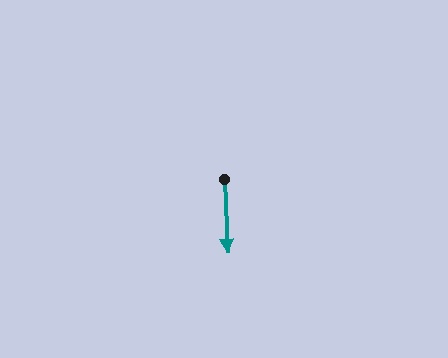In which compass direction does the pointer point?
South.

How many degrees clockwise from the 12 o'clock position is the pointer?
Approximately 178 degrees.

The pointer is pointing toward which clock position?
Roughly 6 o'clock.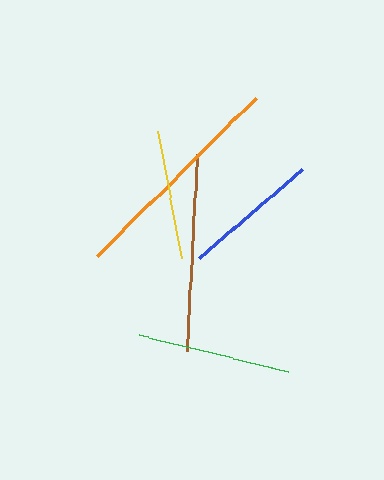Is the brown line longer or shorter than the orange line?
The orange line is longer than the brown line.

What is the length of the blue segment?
The blue segment is approximately 136 pixels long.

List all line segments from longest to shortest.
From longest to shortest: orange, brown, green, blue, yellow.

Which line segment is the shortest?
The yellow line is the shortest at approximately 130 pixels.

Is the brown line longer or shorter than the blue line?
The brown line is longer than the blue line.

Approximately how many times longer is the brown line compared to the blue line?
The brown line is approximately 1.4 times the length of the blue line.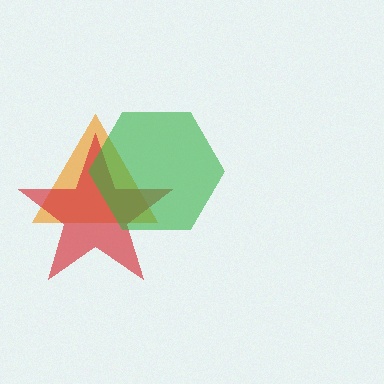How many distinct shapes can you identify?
There are 3 distinct shapes: an orange triangle, a red star, a green hexagon.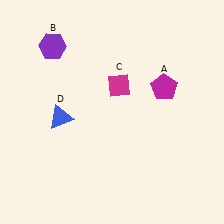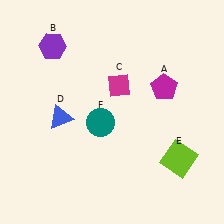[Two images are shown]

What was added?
A lime square (E), a teal circle (F) were added in Image 2.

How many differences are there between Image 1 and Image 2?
There are 2 differences between the two images.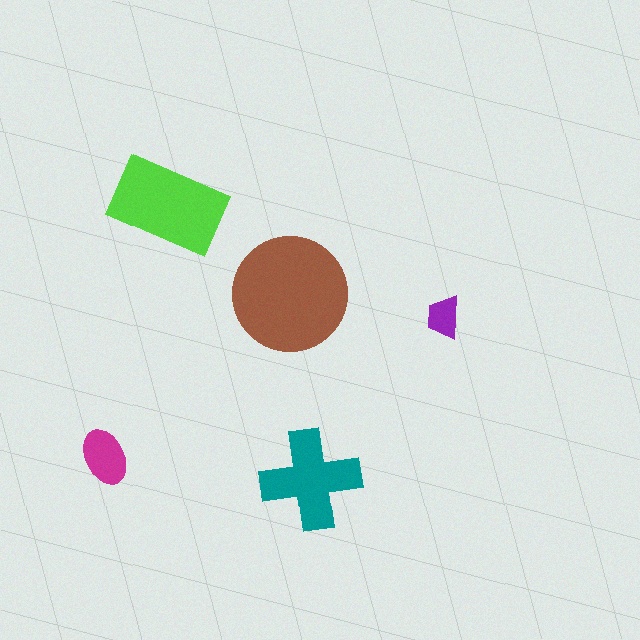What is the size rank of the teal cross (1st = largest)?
3rd.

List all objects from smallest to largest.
The purple trapezoid, the magenta ellipse, the teal cross, the lime rectangle, the brown circle.